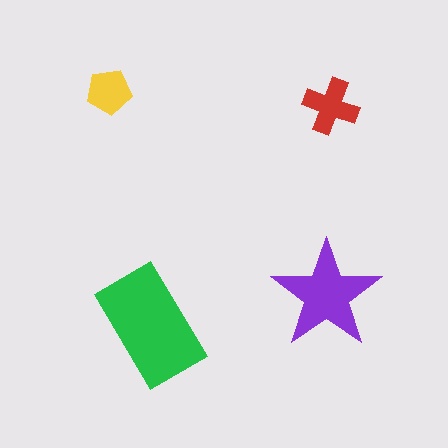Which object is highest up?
The yellow pentagon is topmost.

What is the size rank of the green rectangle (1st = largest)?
1st.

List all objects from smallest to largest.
The yellow pentagon, the red cross, the purple star, the green rectangle.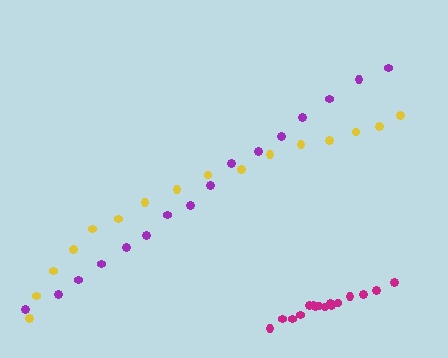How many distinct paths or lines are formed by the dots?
There are 3 distinct paths.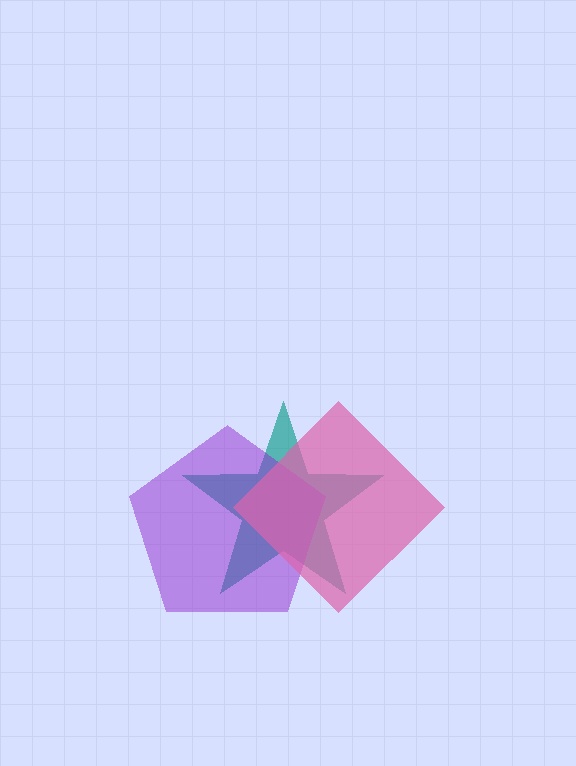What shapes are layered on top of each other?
The layered shapes are: a teal star, a purple pentagon, a pink diamond.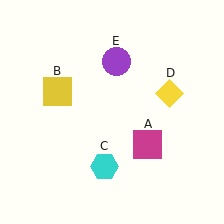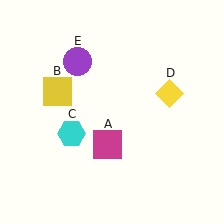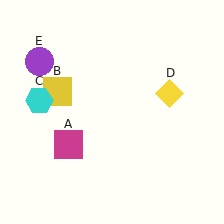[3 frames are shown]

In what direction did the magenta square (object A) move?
The magenta square (object A) moved left.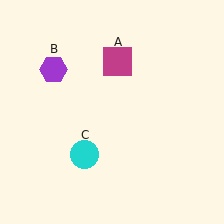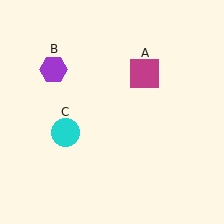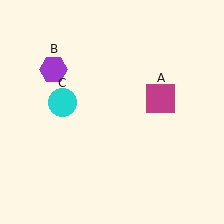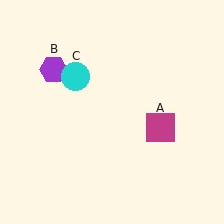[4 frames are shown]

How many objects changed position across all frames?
2 objects changed position: magenta square (object A), cyan circle (object C).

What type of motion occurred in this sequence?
The magenta square (object A), cyan circle (object C) rotated clockwise around the center of the scene.